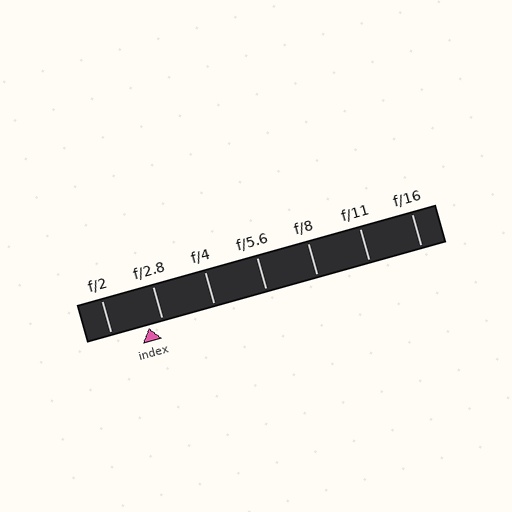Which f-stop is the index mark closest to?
The index mark is closest to f/2.8.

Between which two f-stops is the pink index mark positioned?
The index mark is between f/2 and f/2.8.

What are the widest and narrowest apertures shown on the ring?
The widest aperture shown is f/2 and the narrowest is f/16.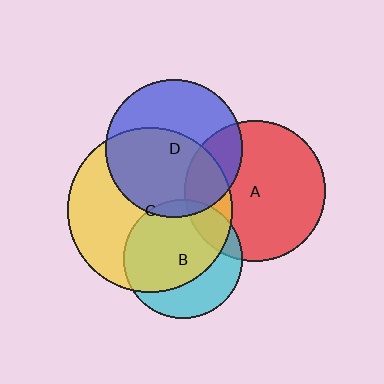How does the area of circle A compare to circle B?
Approximately 1.4 times.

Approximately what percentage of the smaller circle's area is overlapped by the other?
Approximately 20%.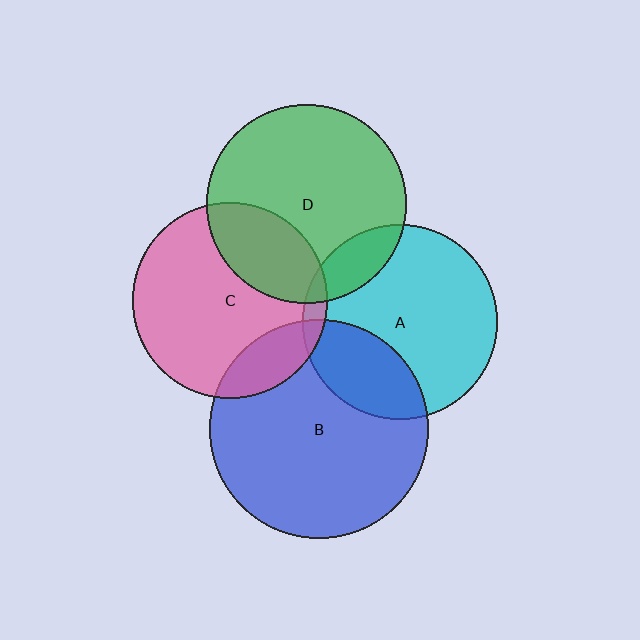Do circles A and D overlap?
Yes.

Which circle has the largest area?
Circle B (blue).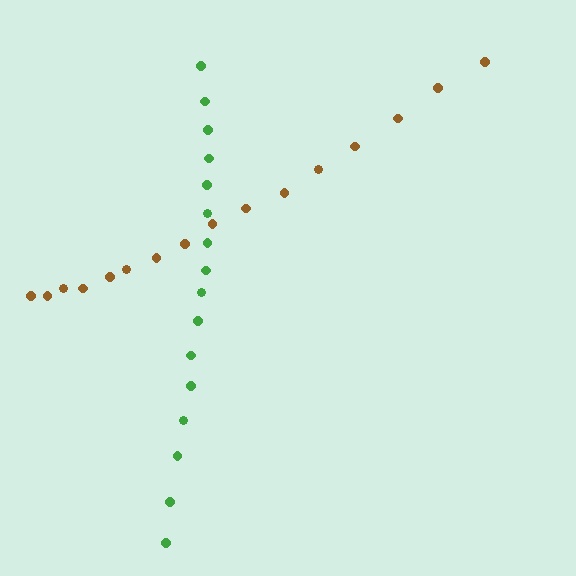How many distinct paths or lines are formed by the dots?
There are 2 distinct paths.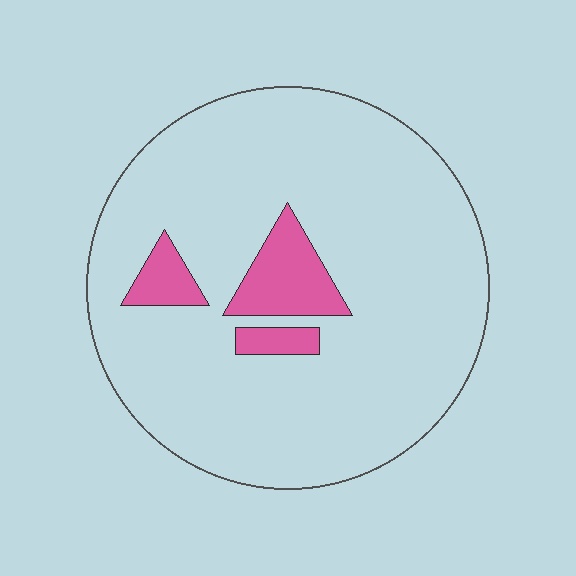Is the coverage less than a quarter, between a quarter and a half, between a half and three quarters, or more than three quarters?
Less than a quarter.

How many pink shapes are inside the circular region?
3.